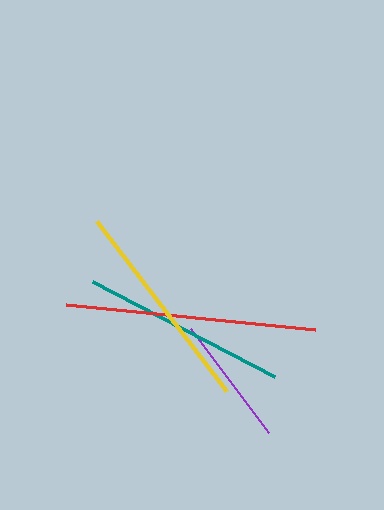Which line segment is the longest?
The red line is the longest at approximately 250 pixels.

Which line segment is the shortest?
The purple line is the shortest at approximately 130 pixels.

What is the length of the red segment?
The red segment is approximately 250 pixels long.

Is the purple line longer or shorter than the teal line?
The teal line is longer than the purple line.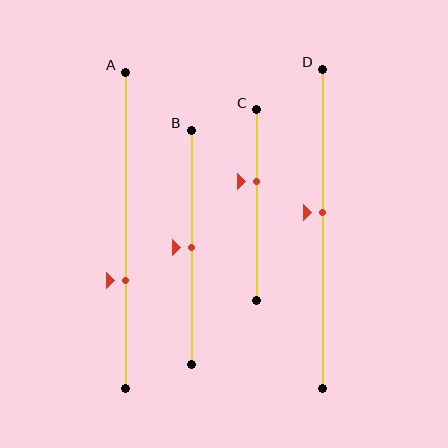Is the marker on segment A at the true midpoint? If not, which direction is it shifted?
No, the marker on segment A is shifted downward by about 16% of the segment length.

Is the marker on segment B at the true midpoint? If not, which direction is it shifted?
Yes, the marker on segment B is at the true midpoint.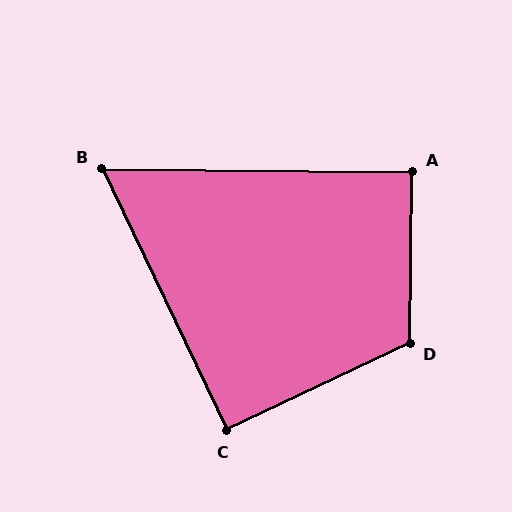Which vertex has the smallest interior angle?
B, at approximately 64 degrees.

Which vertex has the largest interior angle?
D, at approximately 116 degrees.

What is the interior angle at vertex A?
Approximately 90 degrees (approximately right).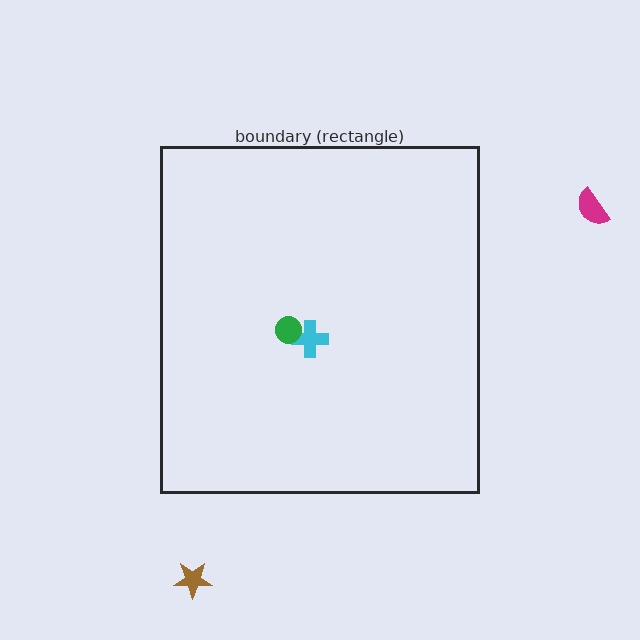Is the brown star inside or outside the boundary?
Outside.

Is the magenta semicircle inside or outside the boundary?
Outside.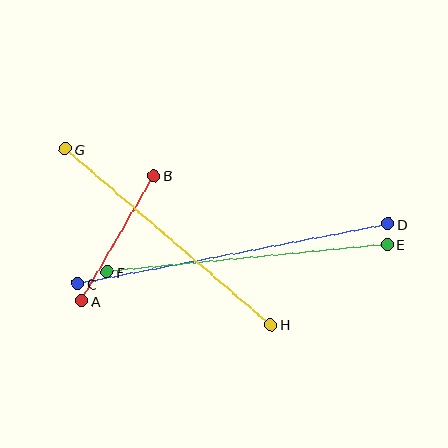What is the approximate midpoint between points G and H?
The midpoint is at approximately (168, 237) pixels.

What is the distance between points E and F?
The distance is approximately 282 pixels.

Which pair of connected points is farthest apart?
Points C and D are farthest apart.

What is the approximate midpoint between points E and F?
The midpoint is at approximately (247, 258) pixels.